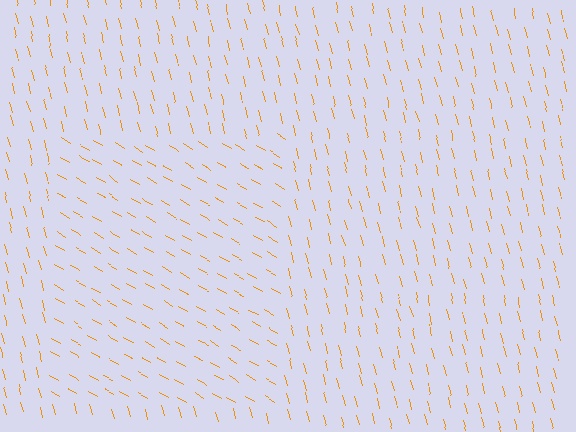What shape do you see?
I see a rectangle.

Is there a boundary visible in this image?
Yes, there is a texture boundary formed by a change in line orientation.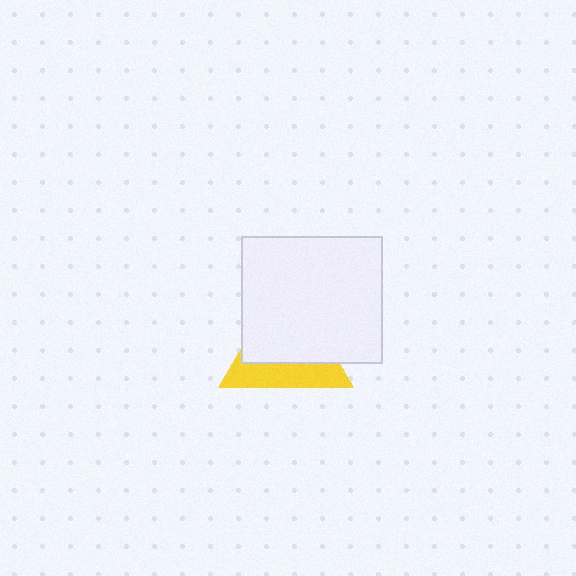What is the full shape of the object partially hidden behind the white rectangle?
The partially hidden object is a yellow triangle.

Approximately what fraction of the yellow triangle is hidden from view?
Roughly 62% of the yellow triangle is hidden behind the white rectangle.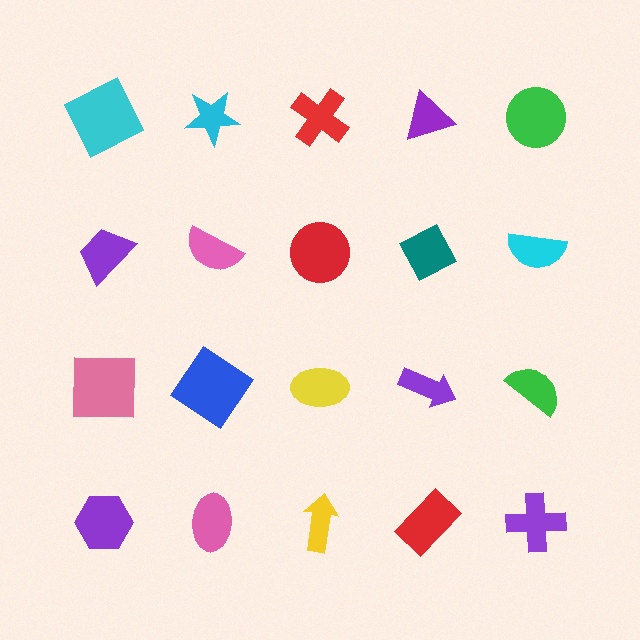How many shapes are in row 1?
5 shapes.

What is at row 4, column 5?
A purple cross.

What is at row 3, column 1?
A pink square.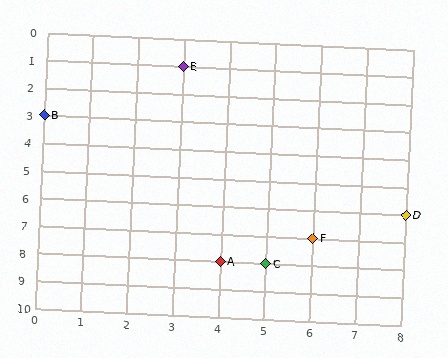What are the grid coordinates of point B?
Point B is at grid coordinates (0, 3).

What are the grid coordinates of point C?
Point C is at grid coordinates (5, 8).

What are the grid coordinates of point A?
Point A is at grid coordinates (4, 8).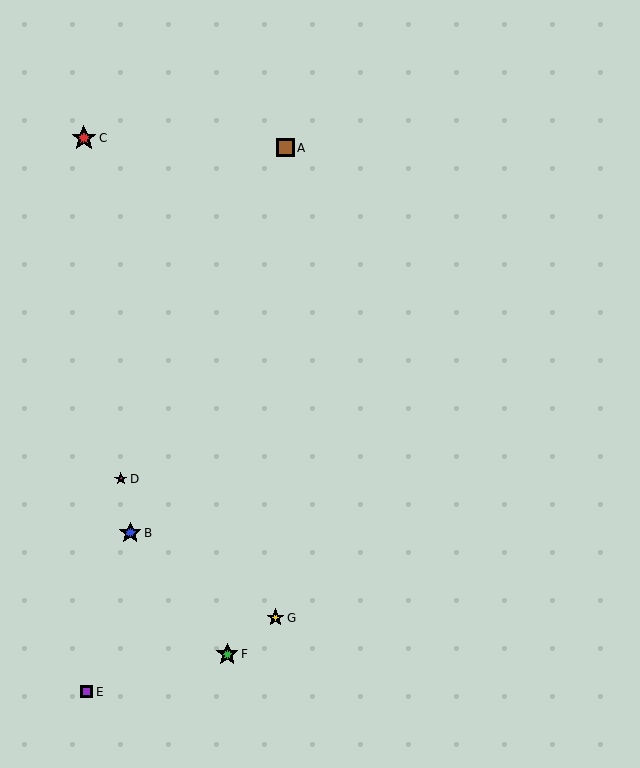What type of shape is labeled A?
Shape A is a brown square.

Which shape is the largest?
The red star (labeled C) is the largest.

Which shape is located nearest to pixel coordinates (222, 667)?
The green star (labeled F) at (227, 654) is nearest to that location.